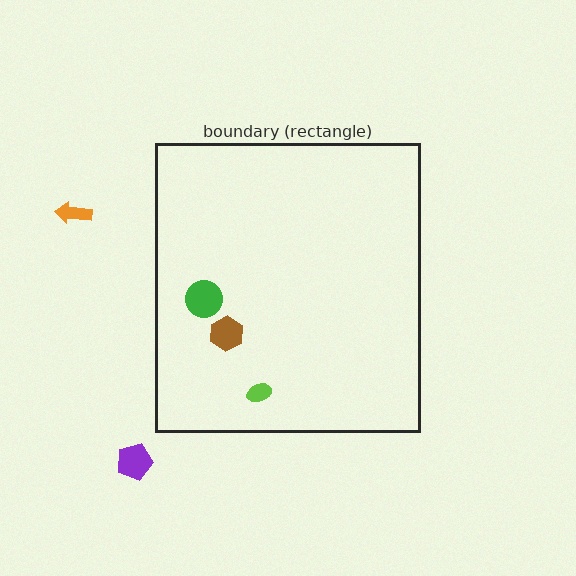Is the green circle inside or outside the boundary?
Inside.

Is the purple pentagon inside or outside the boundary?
Outside.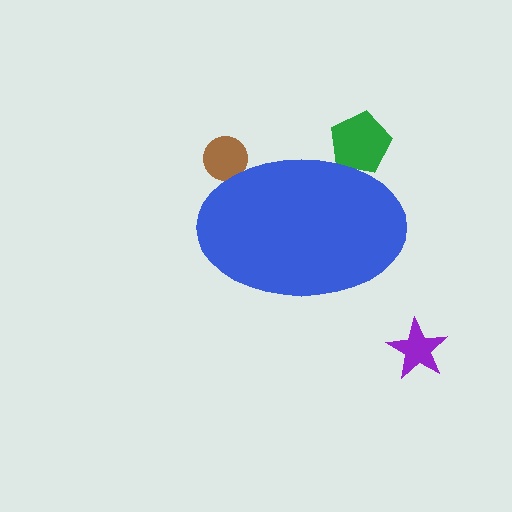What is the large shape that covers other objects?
A blue ellipse.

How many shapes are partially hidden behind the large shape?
2 shapes are partially hidden.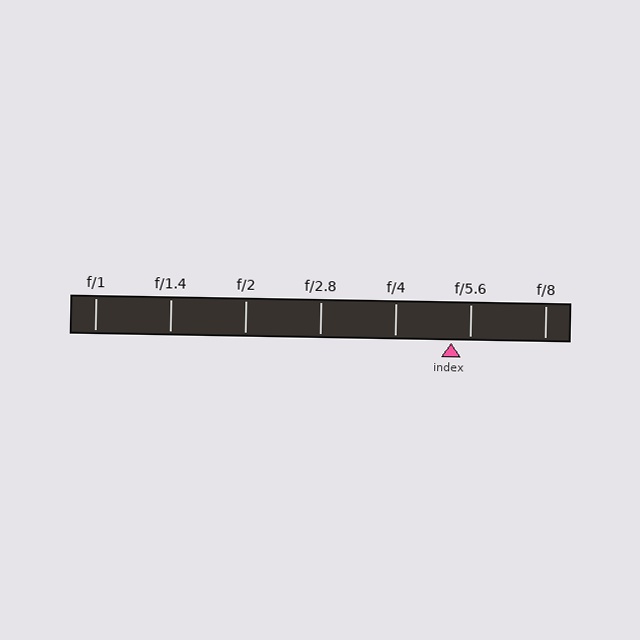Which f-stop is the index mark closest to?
The index mark is closest to f/5.6.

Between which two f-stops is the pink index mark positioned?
The index mark is between f/4 and f/5.6.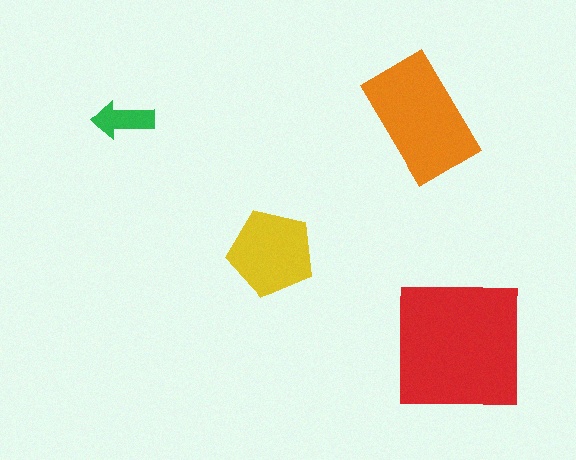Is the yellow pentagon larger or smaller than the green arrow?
Larger.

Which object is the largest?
The red square.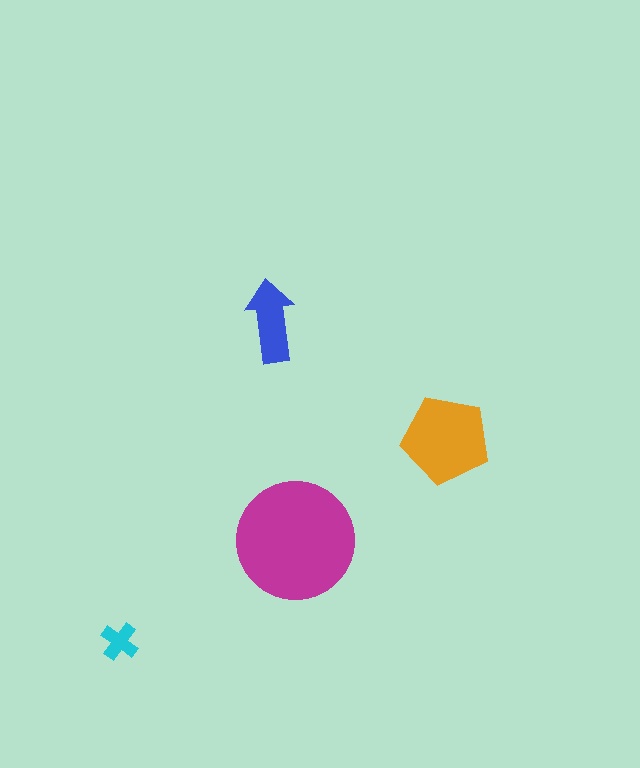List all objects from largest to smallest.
The magenta circle, the orange pentagon, the blue arrow, the cyan cross.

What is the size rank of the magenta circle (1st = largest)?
1st.